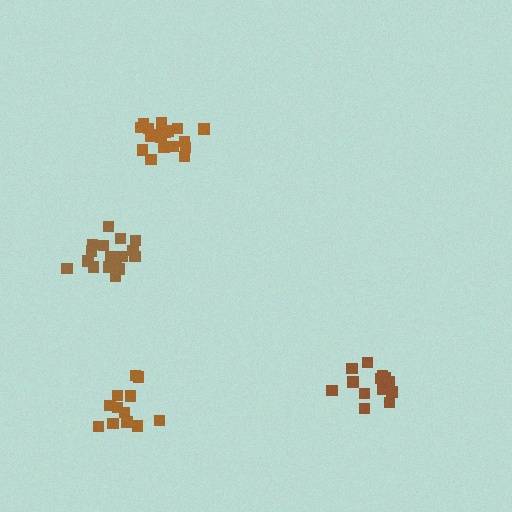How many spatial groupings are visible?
There are 4 spatial groupings.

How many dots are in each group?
Group 1: 12 dots, Group 2: 13 dots, Group 3: 17 dots, Group 4: 18 dots (60 total).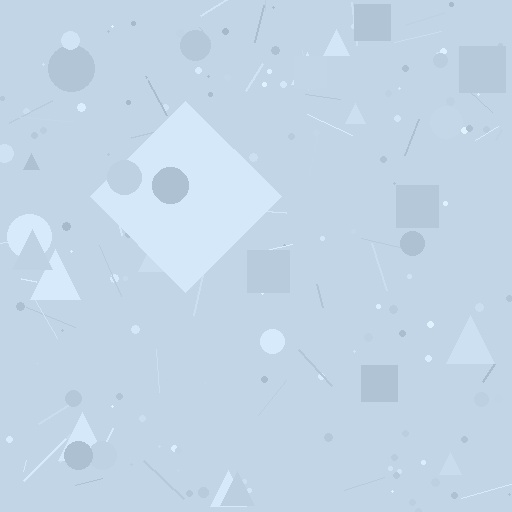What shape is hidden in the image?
A diamond is hidden in the image.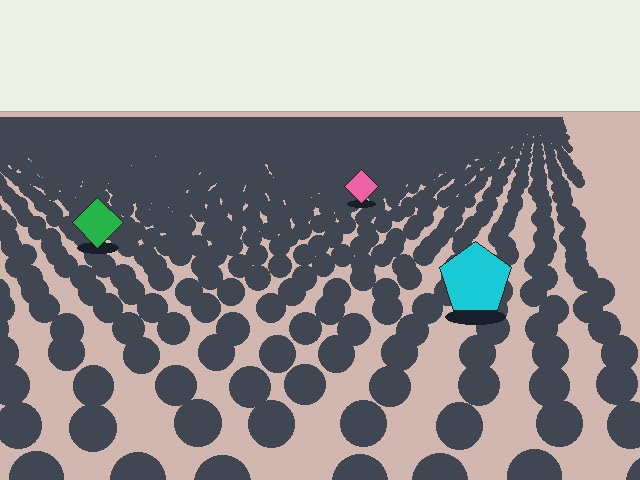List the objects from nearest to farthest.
From nearest to farthest: the cyan pentagon, the green diamond, the pink diamond.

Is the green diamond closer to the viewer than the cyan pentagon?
No. The cyan pentagon is closer — you can tell from the texture gradient: the ground texture is coarser near it.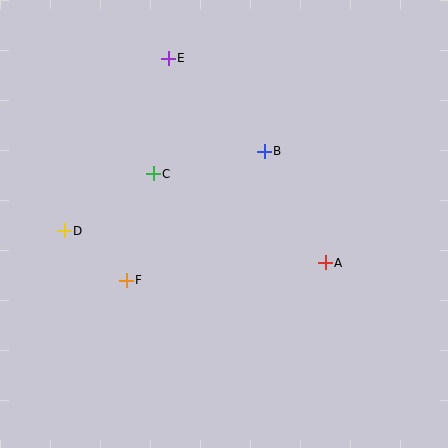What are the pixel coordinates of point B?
Point B is at (264, 151).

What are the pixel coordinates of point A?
Point A is at (325, 263).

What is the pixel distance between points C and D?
The distance between C and D is 106 pixels.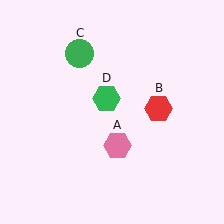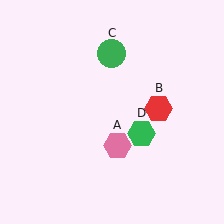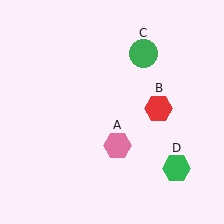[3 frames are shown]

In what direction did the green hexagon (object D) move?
The green hexagon (object D) moved down and to the right.